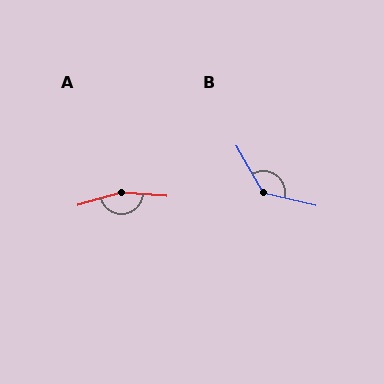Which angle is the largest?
A, at approximately 160 degrees.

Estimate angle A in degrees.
Approximately 160 degrees.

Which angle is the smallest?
B, at approximately 133 degrees.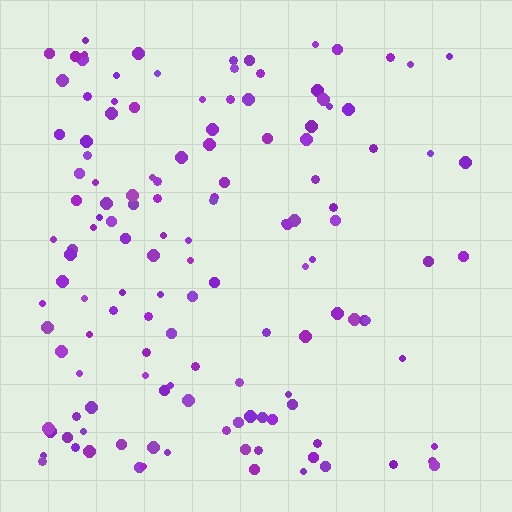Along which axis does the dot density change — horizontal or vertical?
Horizontal.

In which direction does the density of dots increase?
From right to left, with the left side densest.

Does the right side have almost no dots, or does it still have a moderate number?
Still a moderate number, just noticeably fewer than the left.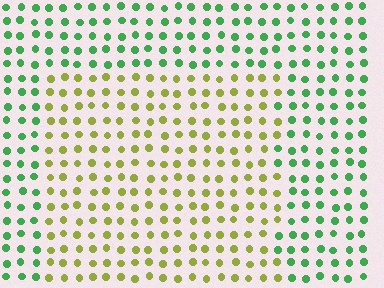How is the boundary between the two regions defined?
The boundary is defined purely by a slight shift in hue (about 58 degrees). Spacing, size, and orientation are identical on both sides.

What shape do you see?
I see a rectangle.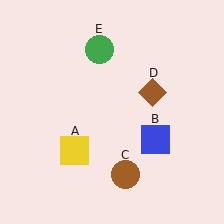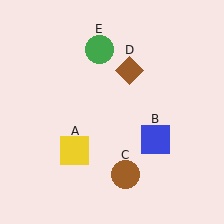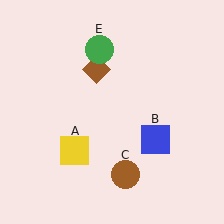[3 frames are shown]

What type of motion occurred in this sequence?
The brown diamond (object D) rotated counterclockwise around the center of the scene.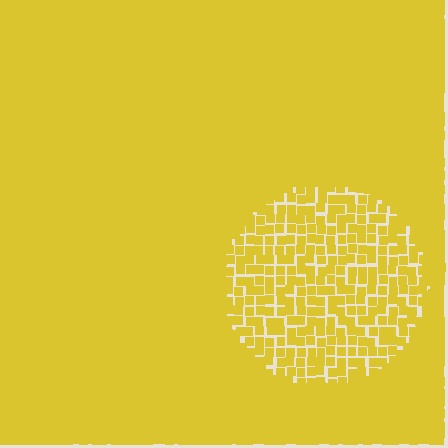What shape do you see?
I see a circle.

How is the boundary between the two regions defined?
The boundary is defined by a change in element density (approximately 2.4x ratio). All elements are the same color, size, and shape.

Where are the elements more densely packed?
The elements are more densely packed outside the circle boundary.